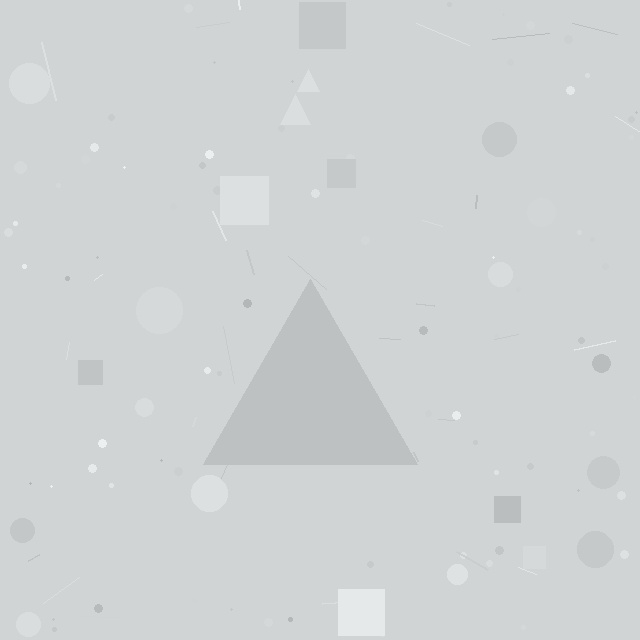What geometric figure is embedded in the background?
A triangle is embedded in the background.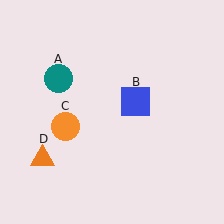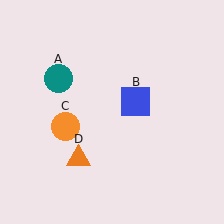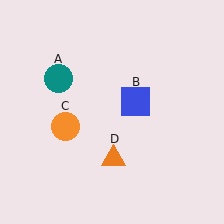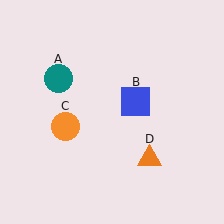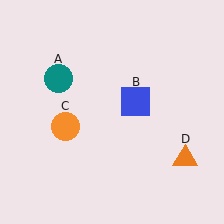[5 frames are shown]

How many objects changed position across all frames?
1 object changed position: orange triangle (object D).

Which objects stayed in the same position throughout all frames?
Teal circle (object A) and blue square (object B) and orange circle (object C) remained stationary.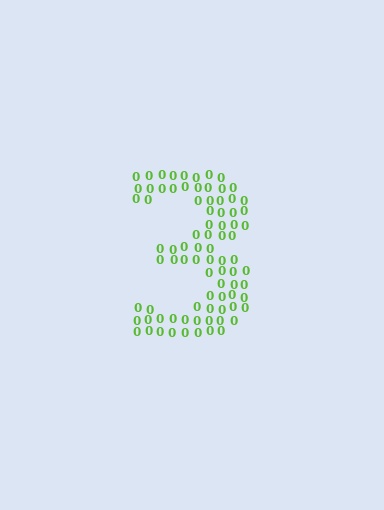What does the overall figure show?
The overall figure shows the digit 3.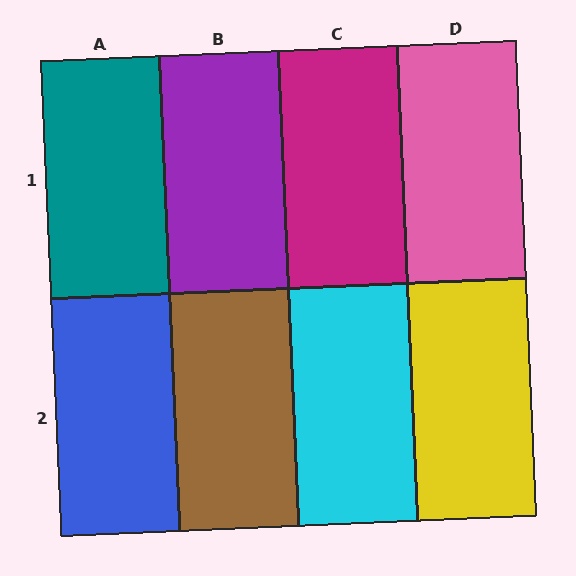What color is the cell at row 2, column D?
Yellow.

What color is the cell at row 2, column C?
Cyan.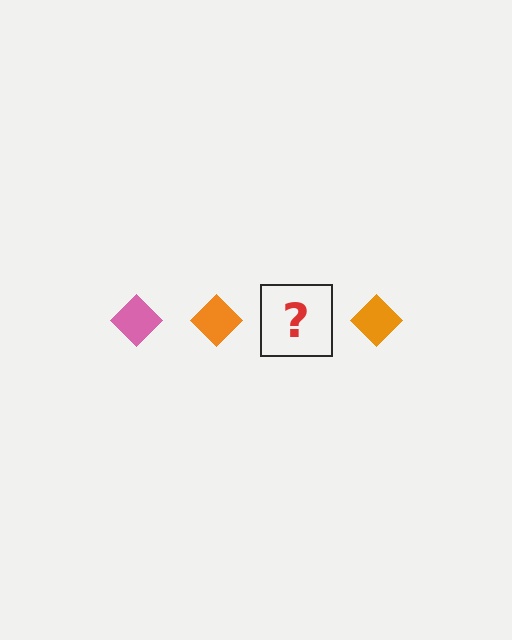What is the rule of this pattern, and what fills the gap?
The rule is that the pattern cycles through pink, orange diamonds. The gap should be filled with a pink diamond.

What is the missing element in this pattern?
The missing element is a pink diamond.